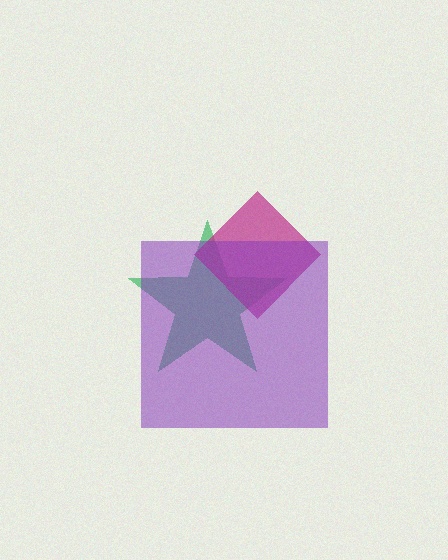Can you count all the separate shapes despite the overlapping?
Yes, there are 3 separate shapes.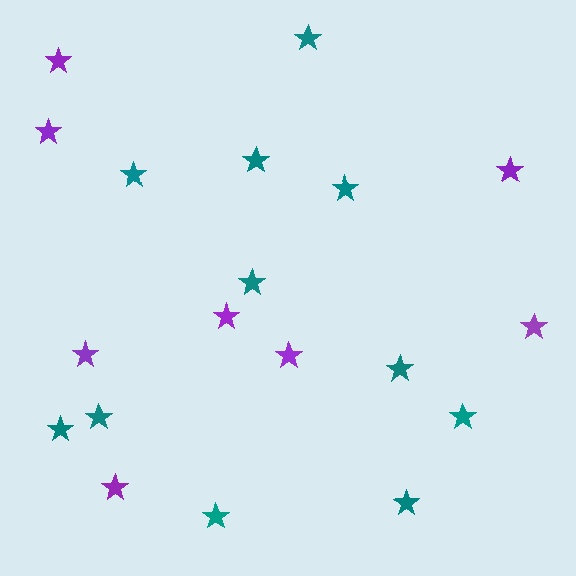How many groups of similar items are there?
There are 2 groups: one group of purple stars (8) and one group of teal stars (11).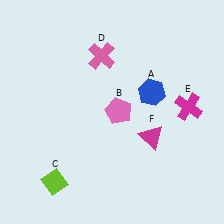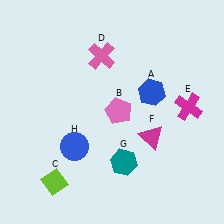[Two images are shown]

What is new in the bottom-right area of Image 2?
A teal hexagon (G) was added in the bottom-right area of Image 2.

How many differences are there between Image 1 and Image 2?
There are 2 differences between the two images.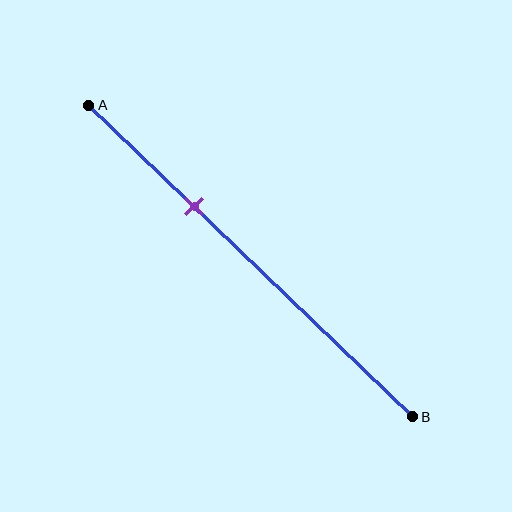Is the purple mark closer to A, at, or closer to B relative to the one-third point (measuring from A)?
The purple mark is approximately at the one-third point of segment AB.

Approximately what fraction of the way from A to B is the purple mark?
The purple mark is approximately 35% of the way from A to B.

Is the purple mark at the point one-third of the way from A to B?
Yes, the mark is approximately at the one-third point.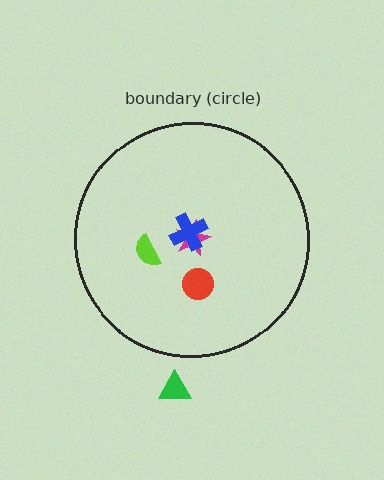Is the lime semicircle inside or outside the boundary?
Inside.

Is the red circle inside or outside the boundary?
Inside.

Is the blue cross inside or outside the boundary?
Inside.